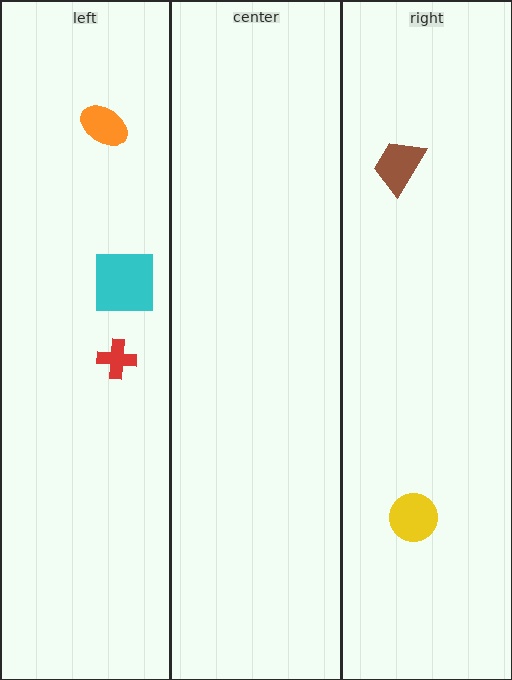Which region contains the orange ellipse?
The left region.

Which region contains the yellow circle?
The right region.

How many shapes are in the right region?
2.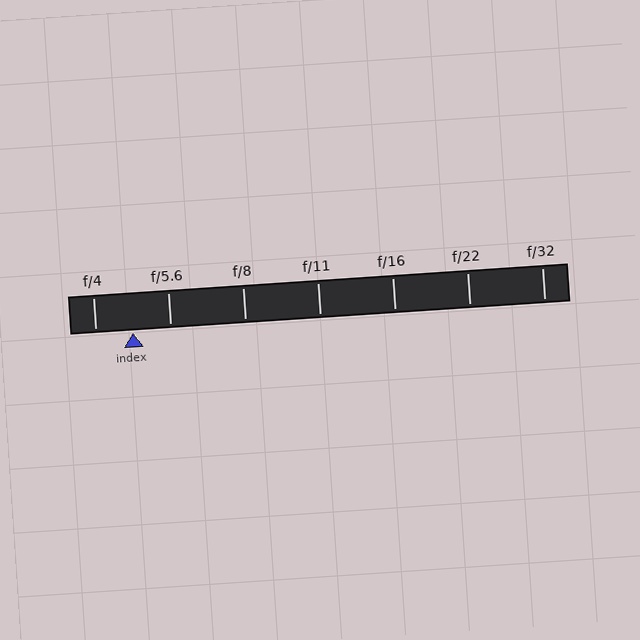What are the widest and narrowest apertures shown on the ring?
The widest aperture shown is f/4 and the narrowest is f/32.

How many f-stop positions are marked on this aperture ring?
There are 7 f-stop positions marked.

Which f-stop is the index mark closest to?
The index mark is closest to f/4.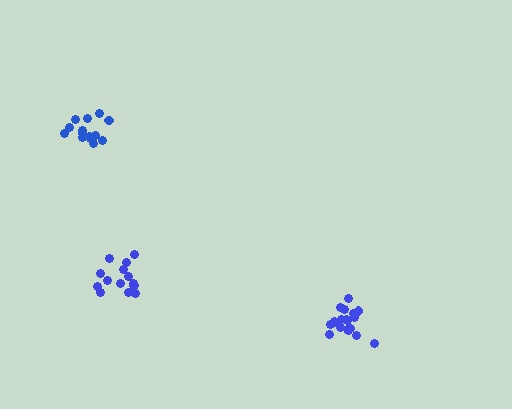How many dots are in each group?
Group 1: 15 dots, Group 2: 14 dots, Group 3: 19 dots (48 total).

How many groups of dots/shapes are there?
There are 3 groups.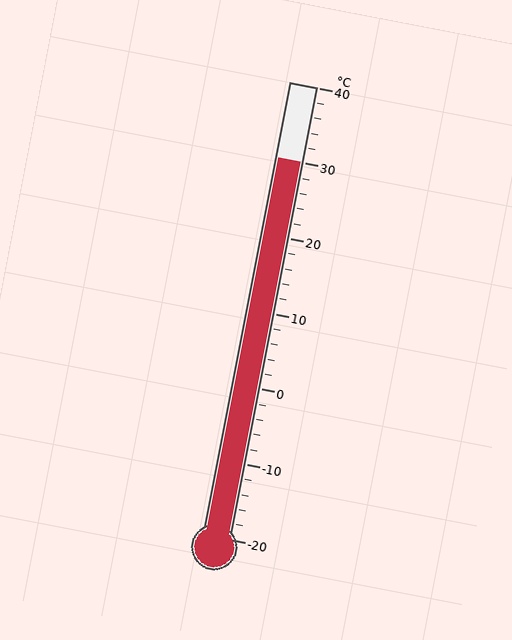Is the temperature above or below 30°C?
The temperature is at 30°C.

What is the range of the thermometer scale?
The thermometer scale ranges from -20°C to 40°C.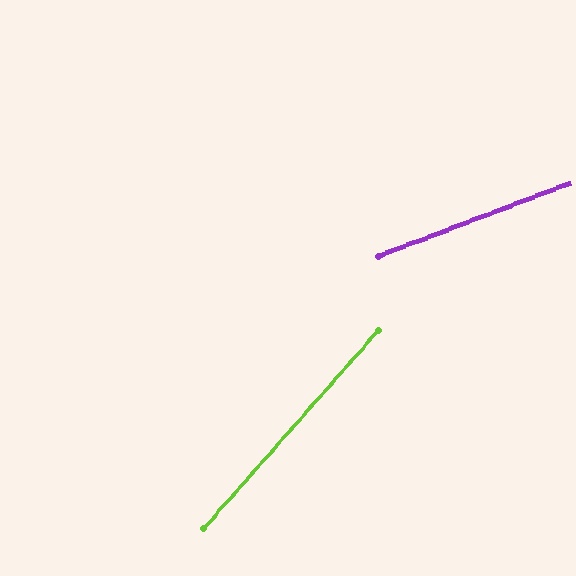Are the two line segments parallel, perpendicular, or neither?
Neither parallel nor perpendicular — they differ by about 28°.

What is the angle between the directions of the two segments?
Approximately 28 degrees.